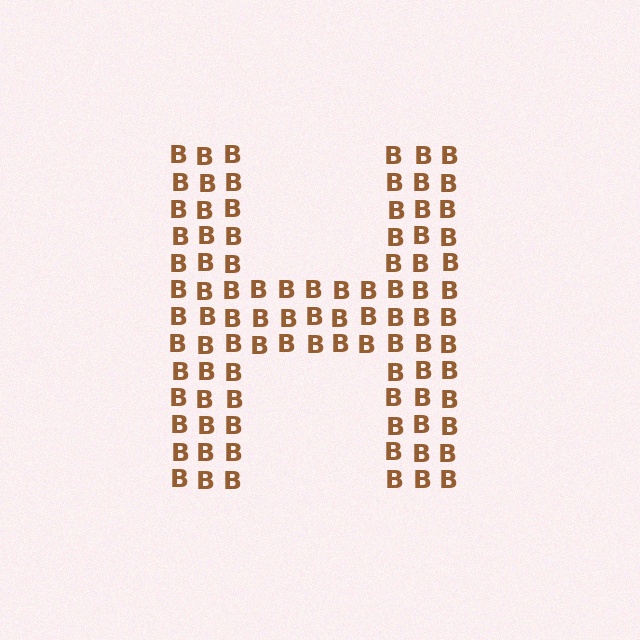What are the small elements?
The small elements are letter B's.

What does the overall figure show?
The overall figure shows the letter H.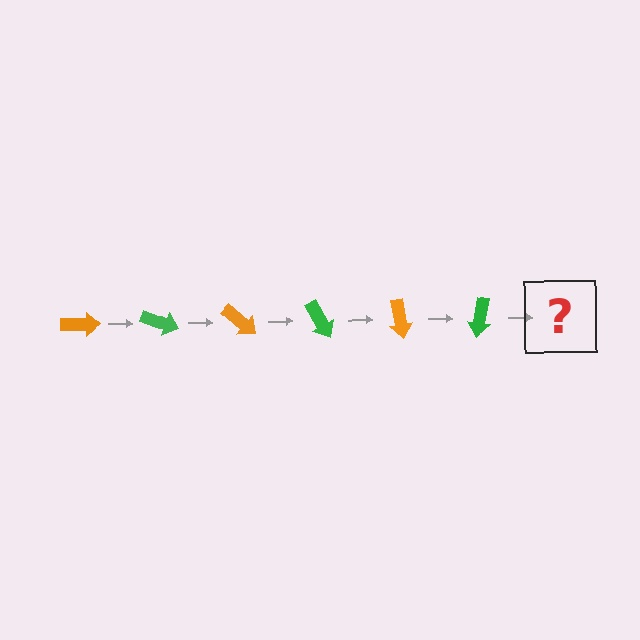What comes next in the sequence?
The next element should be an orange arrow, rotated 120 degrees from the start.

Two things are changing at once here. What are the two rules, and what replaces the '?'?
The two rules are that it rotates 20 degrees each step and the color cycles through orange and green. The '?' should be an orange arrow, rotated 120 degrees from the start.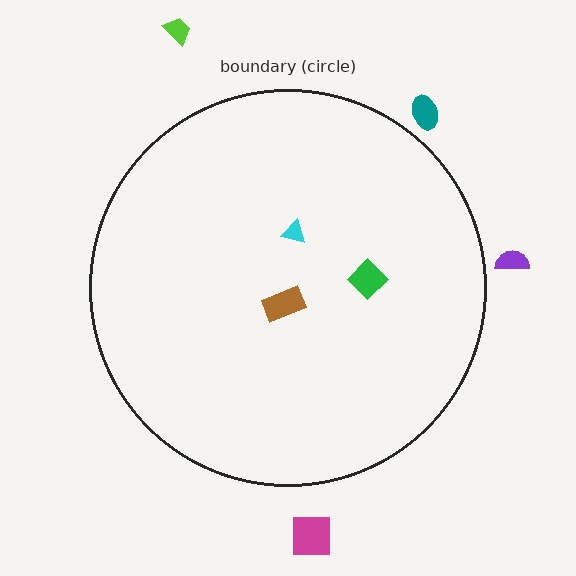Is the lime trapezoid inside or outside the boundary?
Outside.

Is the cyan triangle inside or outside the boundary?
Inside.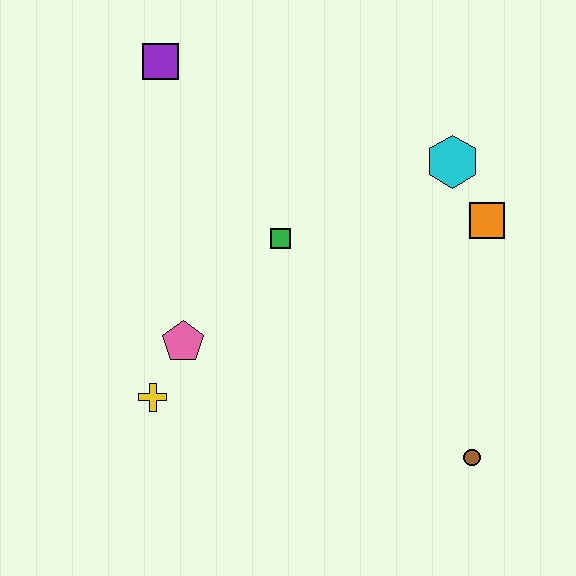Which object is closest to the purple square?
The green square is closest to the purple square.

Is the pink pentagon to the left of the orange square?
Yes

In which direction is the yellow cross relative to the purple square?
The yellow cross is below the purple square.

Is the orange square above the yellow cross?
Yes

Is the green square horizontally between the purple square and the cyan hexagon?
Yes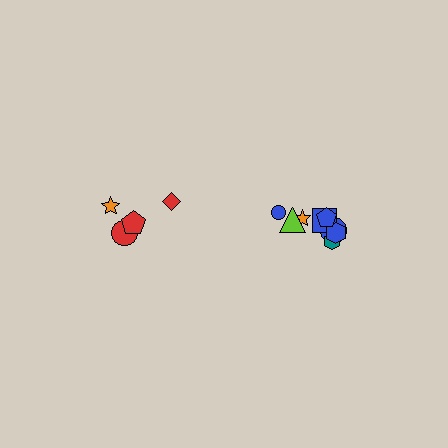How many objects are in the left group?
There are 4 objects.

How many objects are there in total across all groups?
There are 12 objects.